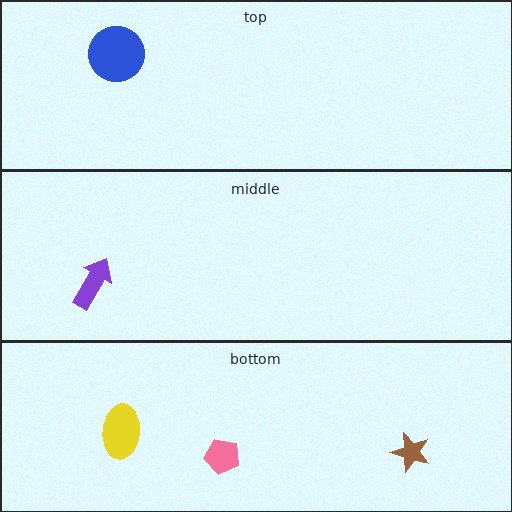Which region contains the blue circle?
The top region.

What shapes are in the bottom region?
The yellow ellipse, the brown star, the pink pentagon.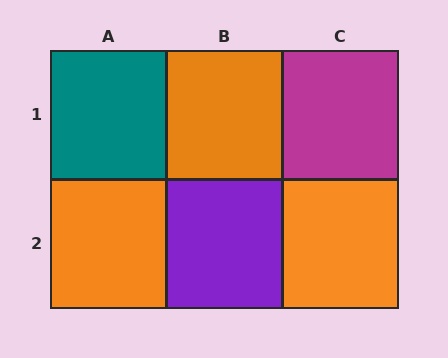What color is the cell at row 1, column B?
Orange.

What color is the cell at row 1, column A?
Teal.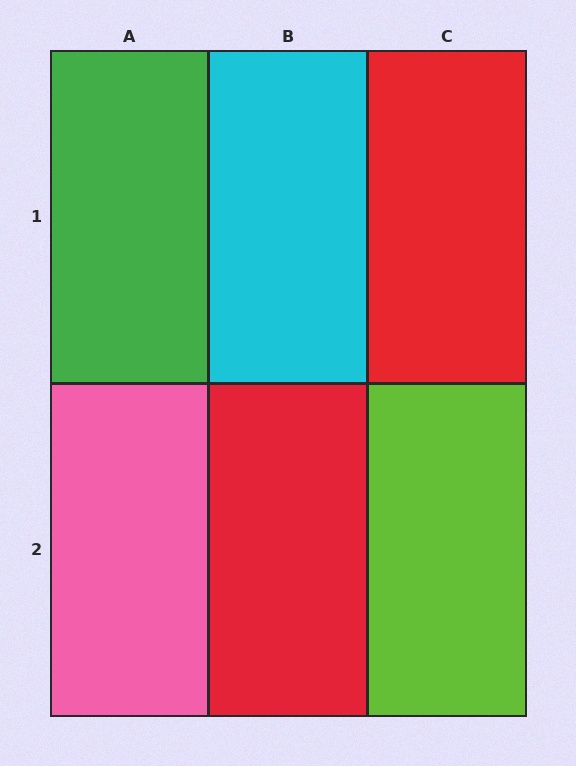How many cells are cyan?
1 cell is cyan.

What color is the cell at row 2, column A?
Pink.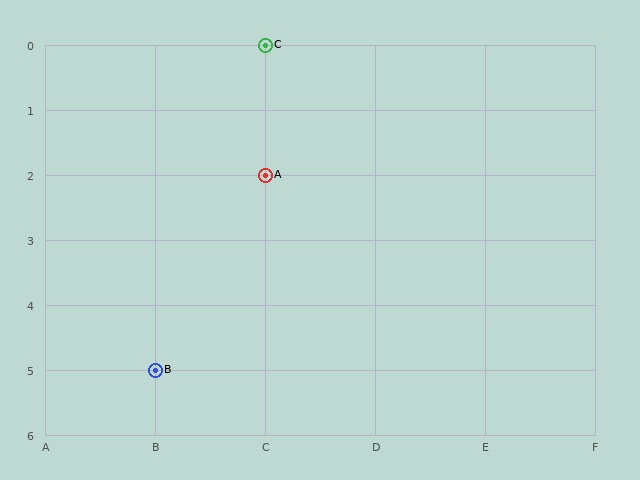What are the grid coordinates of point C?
Point C is at grid coordinates (C, 0).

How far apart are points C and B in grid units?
Points C and B are 1 column and 5 rows apart (about 5.1 grid units diagonally).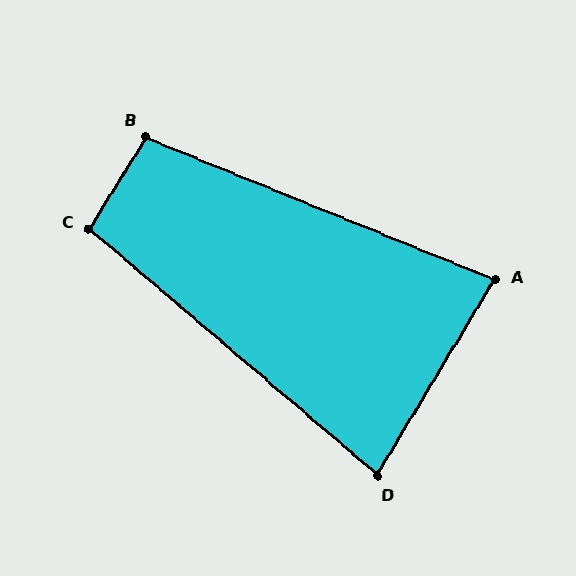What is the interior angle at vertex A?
Approximately 81 degrees (acute).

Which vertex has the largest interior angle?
B, at approximately 99 degrees.